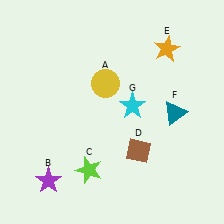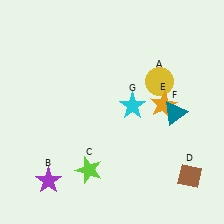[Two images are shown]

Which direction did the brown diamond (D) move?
The brown diamond (D) moved right.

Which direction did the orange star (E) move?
The orange star (E) moved down.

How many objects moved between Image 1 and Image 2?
3 objects moved between the two images.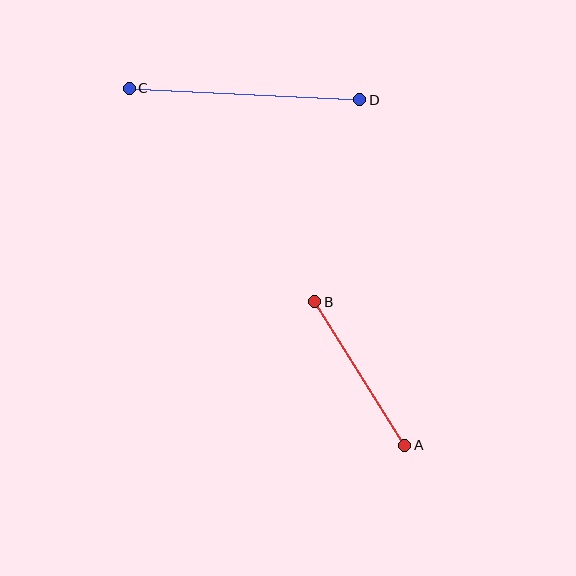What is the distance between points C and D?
The distance is approximately 231 pixels.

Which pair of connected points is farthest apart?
Points C and D are farthest apart.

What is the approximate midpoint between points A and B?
The midpoint is at approximately (360, 373) pixels.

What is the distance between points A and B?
The distance is approximately 170 pixels.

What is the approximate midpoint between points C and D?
The midpoint is at approximately (244, 94) pixels.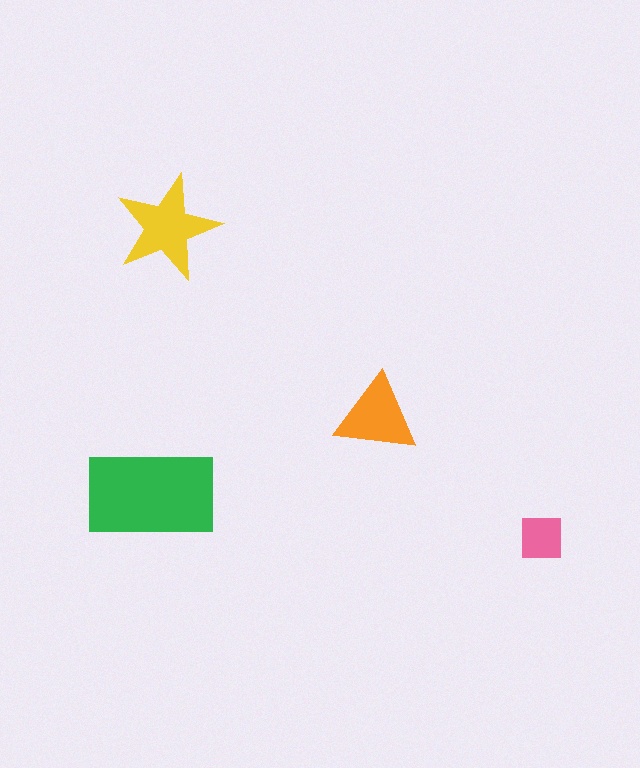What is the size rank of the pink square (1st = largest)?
4th.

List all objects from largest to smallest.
The green rectangle, the yellow star, the orange triangle, the pink square.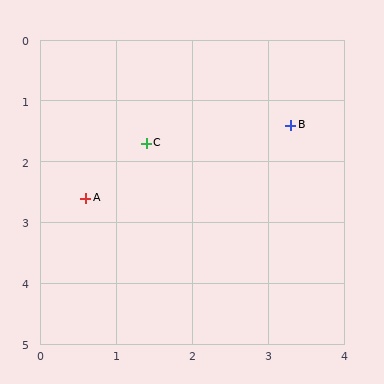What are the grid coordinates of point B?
Point B is at approximately (3.3, 1.4).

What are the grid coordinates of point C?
Point C is at approximately (1.4, 1.7).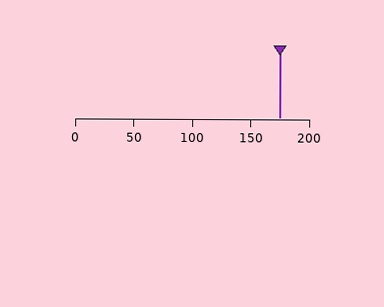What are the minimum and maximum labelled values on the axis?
The axis runs from 0 to 200.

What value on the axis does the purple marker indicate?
The marker indicates approximately 175.